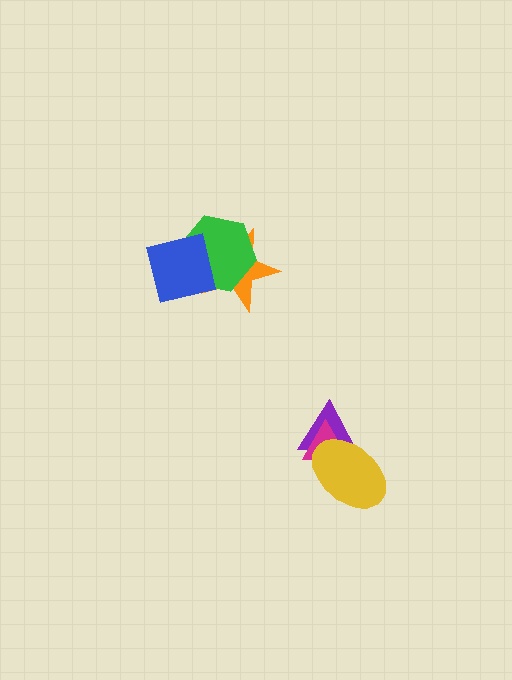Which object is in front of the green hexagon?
The blue square is in front of the green hexagon.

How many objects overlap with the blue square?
2 objects overlap with the blue square.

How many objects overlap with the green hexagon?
2 objects overlap with the green hexagon.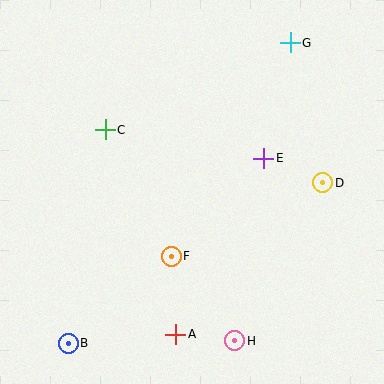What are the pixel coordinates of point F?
Point F is at (171, 256).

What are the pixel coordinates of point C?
Point C is at (105, 130).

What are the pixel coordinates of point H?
Point H is at (235, 341).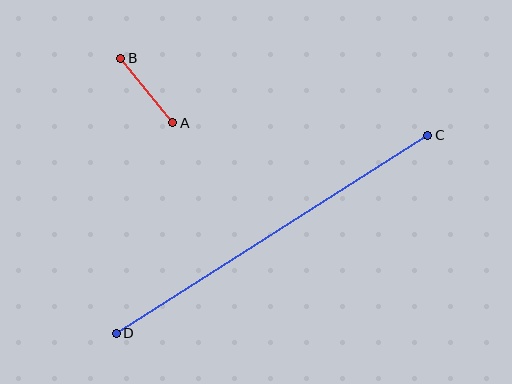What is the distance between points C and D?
The distance is approximately 369 pixels.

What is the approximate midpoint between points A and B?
The midpoint is at approximately (147, 91) pixels.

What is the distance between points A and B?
The distance is approximately 83 pixels.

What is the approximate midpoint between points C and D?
The midpoint is at approximately (272, 234) pixels.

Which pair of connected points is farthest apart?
Points C and D are farthest apart.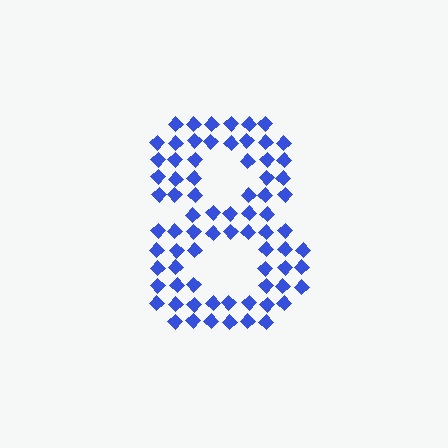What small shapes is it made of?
It is made of small diamonds.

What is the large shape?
The large shape is the digit 8.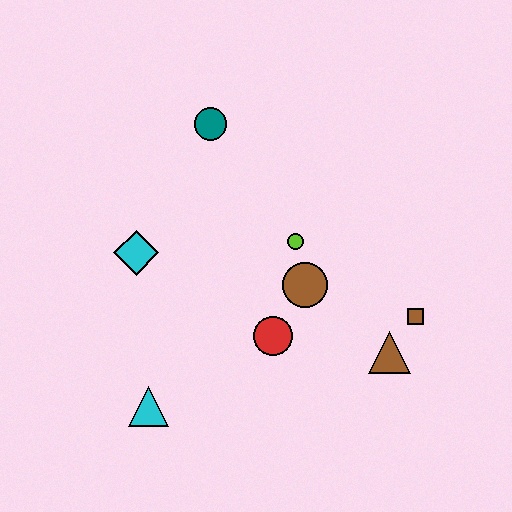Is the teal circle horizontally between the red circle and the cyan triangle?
Yes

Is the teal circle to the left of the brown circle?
Yes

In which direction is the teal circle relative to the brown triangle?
The teal circle is above the brown triangle.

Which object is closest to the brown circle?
The lime circle is closest to the brown circle.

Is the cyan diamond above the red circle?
Yes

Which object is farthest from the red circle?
The teal circle is farthest from the red circle.